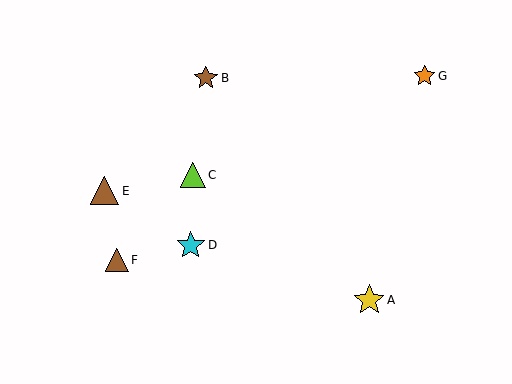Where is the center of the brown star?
The center of the brown star is at (206, 78).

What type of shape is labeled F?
Shape F is a brown triangle.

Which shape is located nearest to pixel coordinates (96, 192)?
The brown triangle (labeled E) at (105, 191) is nearest to that location.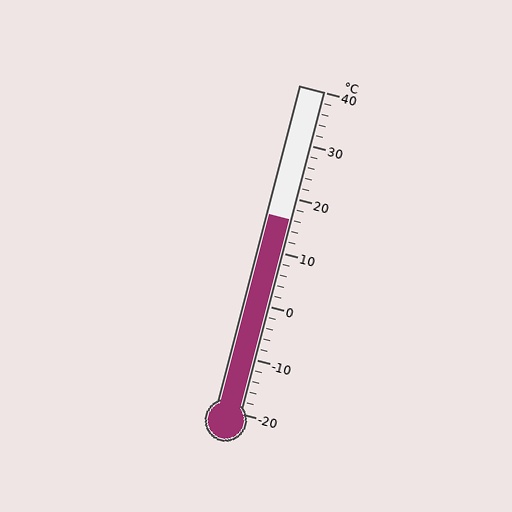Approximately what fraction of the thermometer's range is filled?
The thermometer is filled to approximately 60% of its range.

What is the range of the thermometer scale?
The thermometer scale ranges from -20°C to 40°C.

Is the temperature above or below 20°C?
The temperature is below 20°C.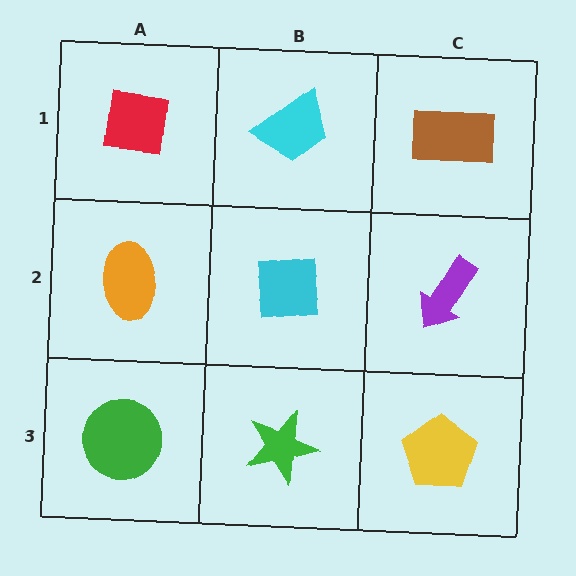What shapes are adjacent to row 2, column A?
A red square (row 1, column A), a green circle (row 3, column A), a cyan square (row 2, column B).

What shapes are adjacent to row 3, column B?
A cyan square (row 2, column B), a green circle (row 3, column A), a yellow pentagon (row 3, column C).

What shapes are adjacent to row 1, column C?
A purple arrow (row 2, column C), a cyan trapezoid (row 1, column B).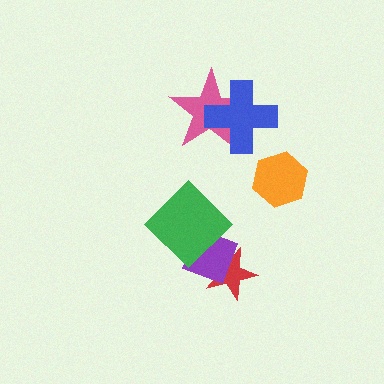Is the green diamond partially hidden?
No, no other shape covers it.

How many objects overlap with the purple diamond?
2 objects overlap with the purple diamond.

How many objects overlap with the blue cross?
1 object overlaps with the blue cross.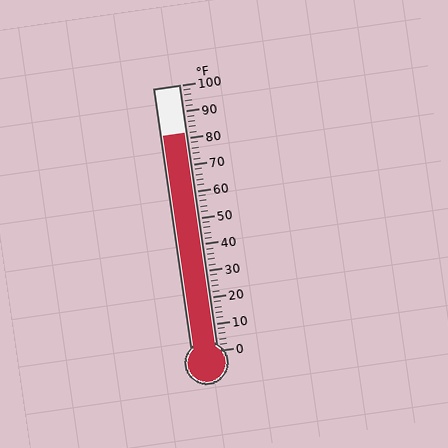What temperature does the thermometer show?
The thermometer shows approximately 82°F.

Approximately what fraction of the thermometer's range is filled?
The thermometer is filled to approximately 80% of its range.